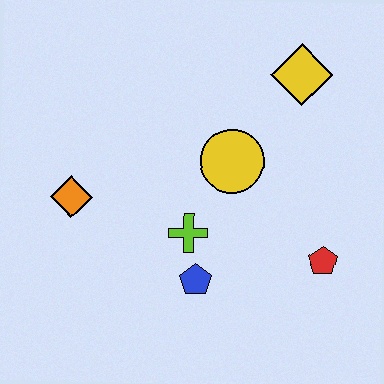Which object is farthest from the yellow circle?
The orange diamond is farthest from the yellow circle.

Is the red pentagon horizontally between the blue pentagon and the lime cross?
No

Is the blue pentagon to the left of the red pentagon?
Yes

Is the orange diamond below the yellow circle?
Yes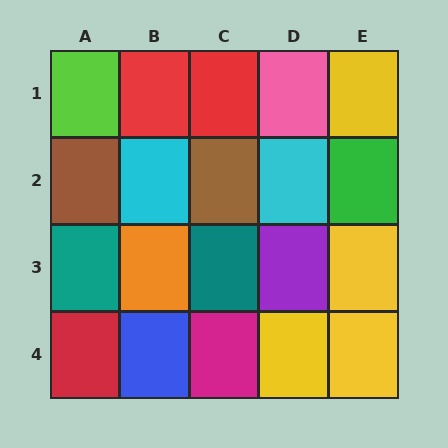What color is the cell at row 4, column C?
Magenta.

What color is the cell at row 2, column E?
Green.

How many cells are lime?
1 cell is lime.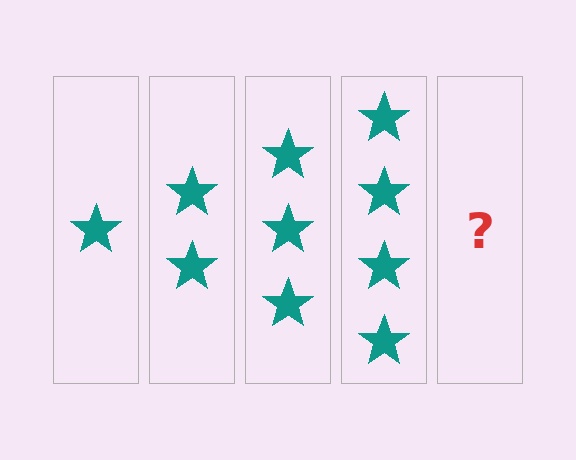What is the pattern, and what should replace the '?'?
The pattern is that each step adds one more star. The '?' should be 5 stars.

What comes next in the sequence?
The next element should be 5 stars.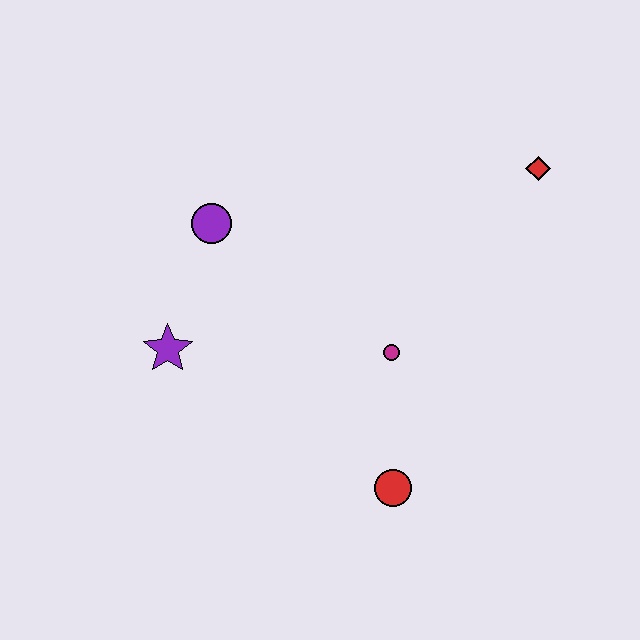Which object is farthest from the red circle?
The red diamond is farthest from the red circle.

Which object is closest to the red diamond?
The magenta circle is closest to the red diamond.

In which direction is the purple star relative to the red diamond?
The purple star is to the left of the red diamond.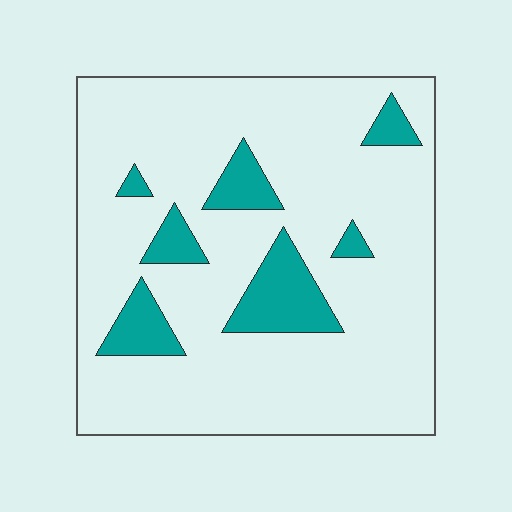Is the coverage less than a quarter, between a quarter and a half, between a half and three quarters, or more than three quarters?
Less than a quarter.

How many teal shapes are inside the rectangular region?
7.